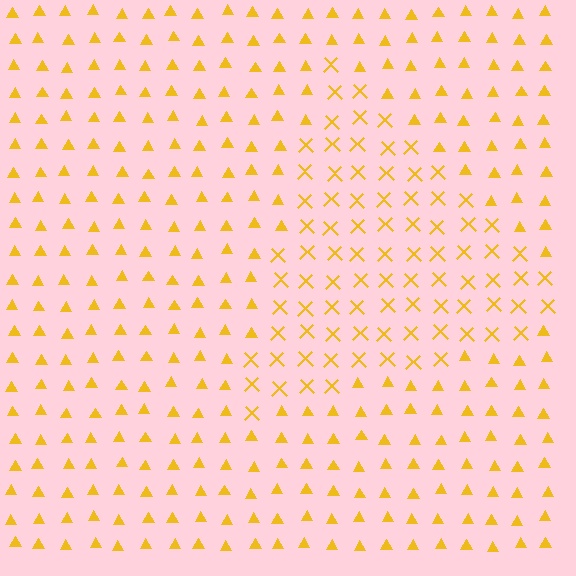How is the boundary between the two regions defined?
The boundary is defined by a change in element shape: X marks inside vs. triangles outside. All elements share the same color and spacing.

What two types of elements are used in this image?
The image uses X marks inside the triangle region and triangles outside it.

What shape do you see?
I see a triangle.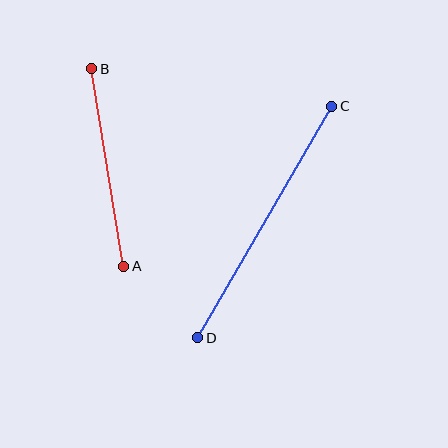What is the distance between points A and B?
The distance is approximately 200 pixels.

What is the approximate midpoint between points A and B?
The midpoint is at approximately (108, 168) pixels.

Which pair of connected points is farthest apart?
Points C and D are farthest apart.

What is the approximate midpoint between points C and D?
The midpoint is at approximately (265, 222) pixels.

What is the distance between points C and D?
The distance is approximately 267 pixels.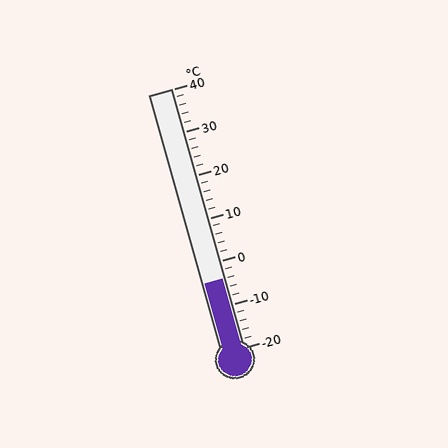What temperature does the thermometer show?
The thermometer shows approximately -4°C.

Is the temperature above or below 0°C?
The temperature is below 0°C.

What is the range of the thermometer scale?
The thermometer scale ranges from -20°C to 40°C.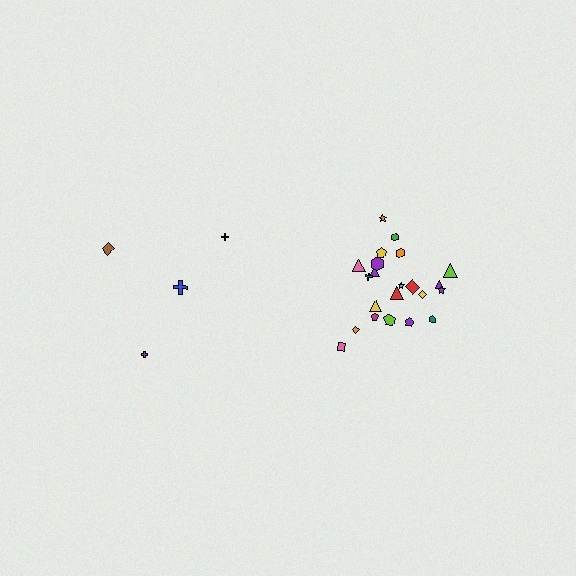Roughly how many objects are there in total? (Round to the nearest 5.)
Roughly 25 objects in total.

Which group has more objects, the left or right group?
The right group.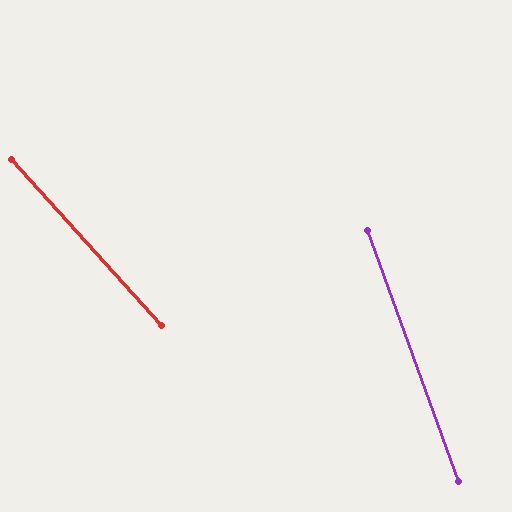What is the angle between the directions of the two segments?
Approximately 22 degrees.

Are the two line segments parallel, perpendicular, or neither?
Neither parallel nor perpendicular — they differ by about 22°.